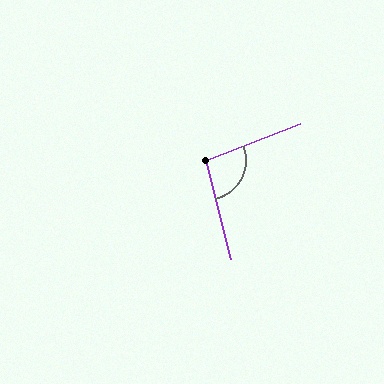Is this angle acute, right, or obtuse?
It is obtuse.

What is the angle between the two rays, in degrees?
Approximately 98 degrees.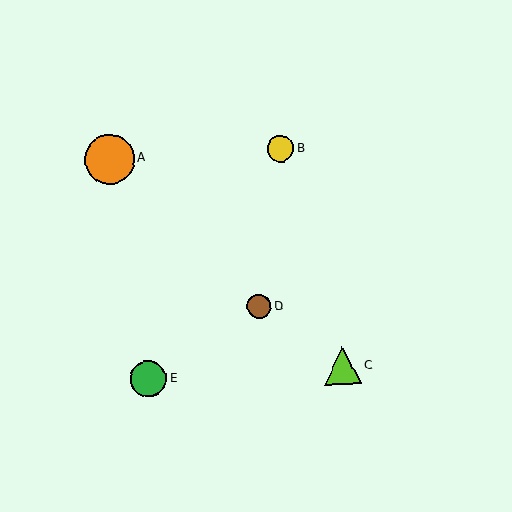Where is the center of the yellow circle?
The center of the yellow circle is at (280, 149).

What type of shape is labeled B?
Shape B is a yellow circle.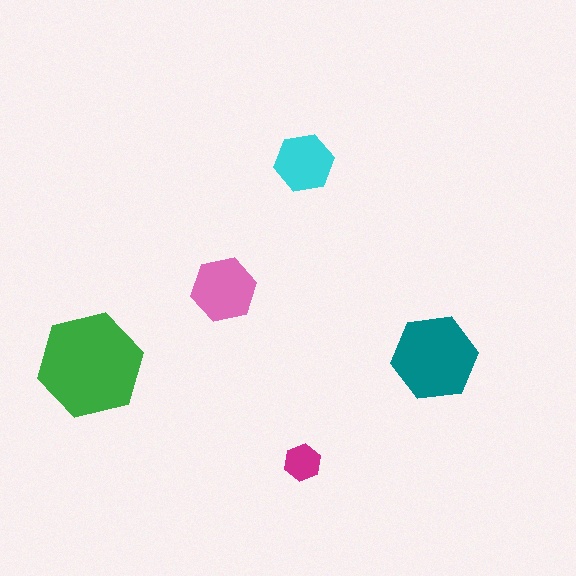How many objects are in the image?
There are 5 objects in the image.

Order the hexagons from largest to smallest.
the green one, the teal one, the pink one, the cyan one, the magenta one.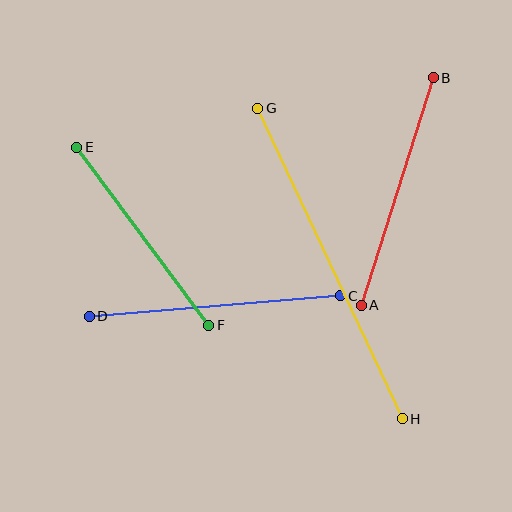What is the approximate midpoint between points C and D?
The midpoint is at approximately (215, 306) pixels.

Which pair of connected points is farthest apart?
Points G and H are farthest apart.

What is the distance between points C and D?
The distance is approximately 252 pixels.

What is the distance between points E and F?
The distance is approximately 222 pixels.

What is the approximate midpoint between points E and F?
The midpoint is at approximately (143, 236) pixels.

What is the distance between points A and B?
The distance is approximately 238 pixels.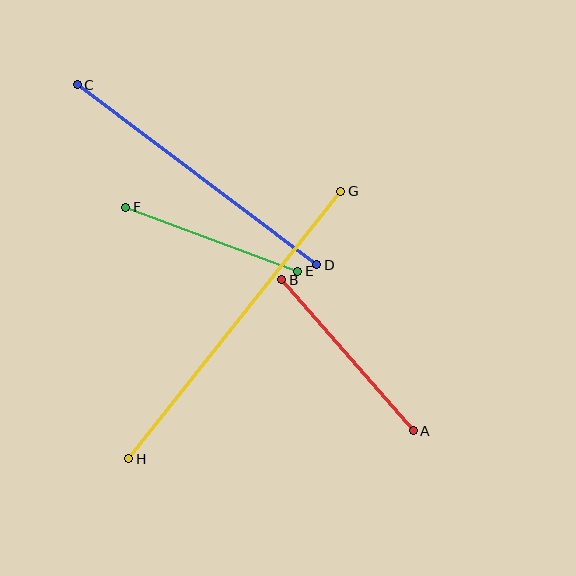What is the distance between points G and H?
The distance is approximately 341 pixels.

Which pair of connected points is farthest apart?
Points G and H are farthest apart.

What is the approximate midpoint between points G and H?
The midpoint is at approximately (235, 325) pixels.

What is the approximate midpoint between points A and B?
The midpoint is at approximately (348, 355) pixels.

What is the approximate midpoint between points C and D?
The midpoint is at approximately (197, 175) pixels.